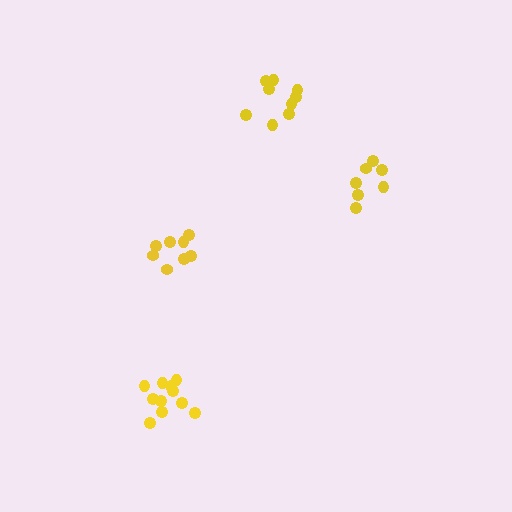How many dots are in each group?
Group 1: 7 dots, Group 2: 11 dots, Group 3: 8 dots, Group 4: 9 dots (35 total).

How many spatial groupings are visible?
There are 4 spatial groupings.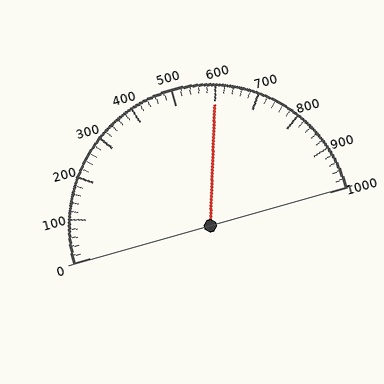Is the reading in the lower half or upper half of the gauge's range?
The reading is in the upper half of the range (0 to 1000).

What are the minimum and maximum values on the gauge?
The gauge ranges from 0 to 1000.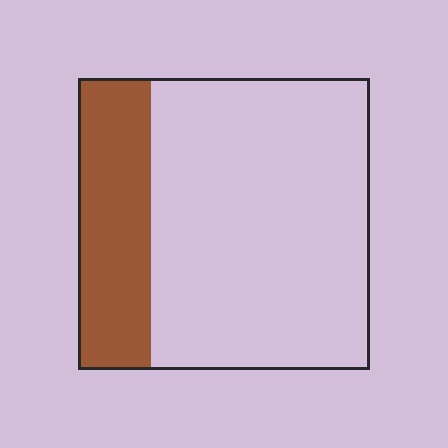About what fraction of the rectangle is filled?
About one quarter (1/4).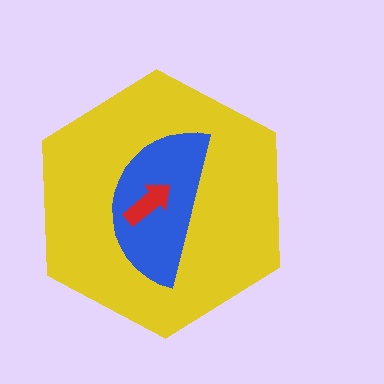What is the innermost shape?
The red arrow.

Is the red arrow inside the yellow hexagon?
Yes.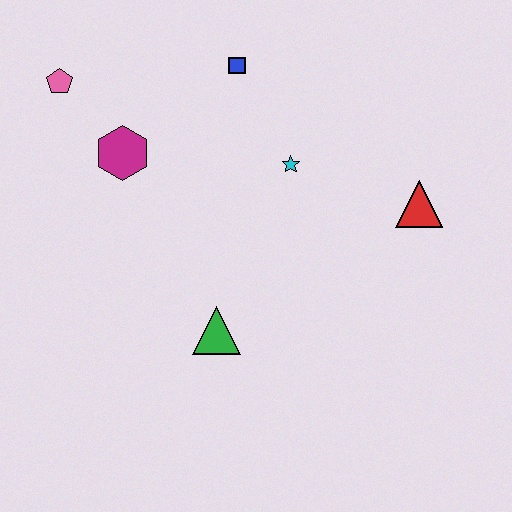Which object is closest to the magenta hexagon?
The pink pentagon is closest to the magenta hexagon.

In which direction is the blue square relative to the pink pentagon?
The blue square is to the right of the pink pentagon.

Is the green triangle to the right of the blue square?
No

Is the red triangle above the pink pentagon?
No